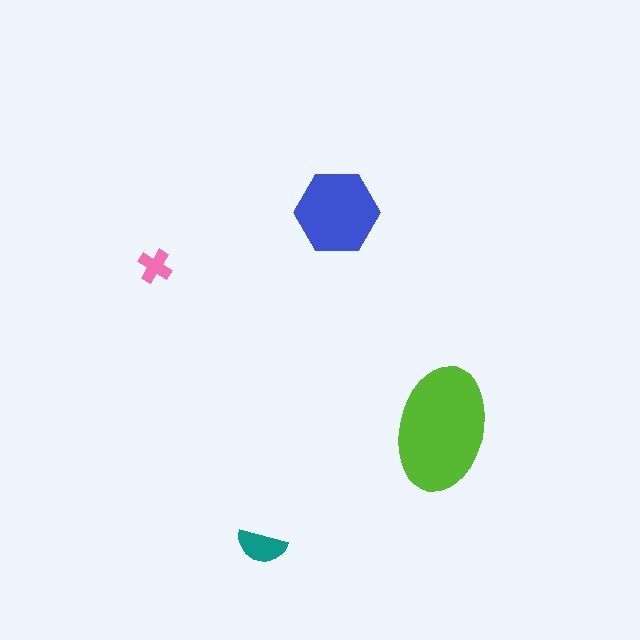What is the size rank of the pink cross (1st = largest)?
4th.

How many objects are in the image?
There are 4 objects in the image.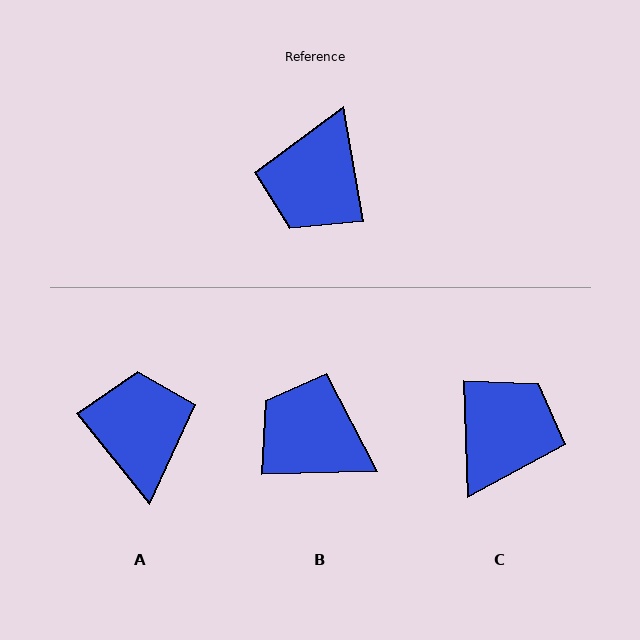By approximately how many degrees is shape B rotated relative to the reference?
Approximately 99 degrees clockwise.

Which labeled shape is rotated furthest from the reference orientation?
C, about 172 degrees away.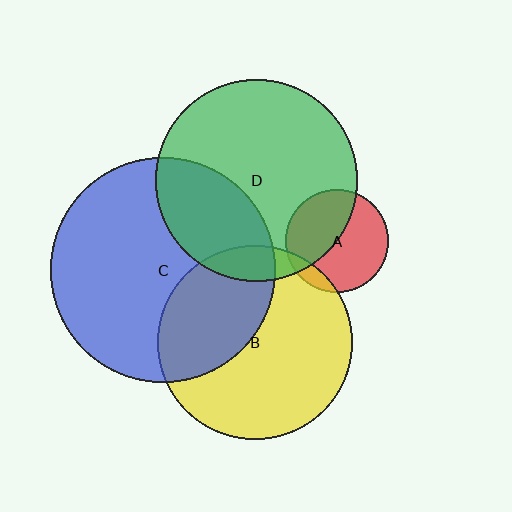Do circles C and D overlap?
Yes.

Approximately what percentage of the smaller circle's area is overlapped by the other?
Approximately 30%.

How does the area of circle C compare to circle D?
Approximately 1.2 times.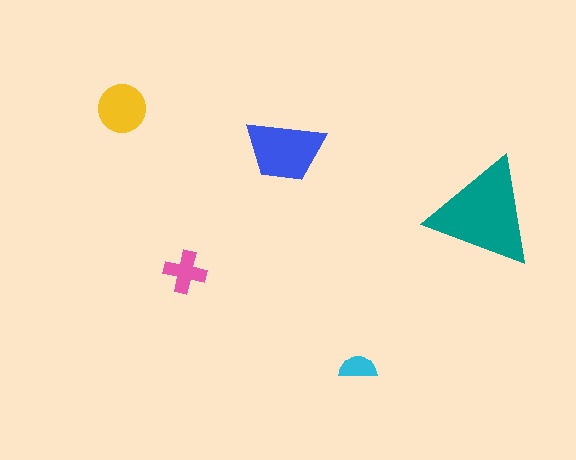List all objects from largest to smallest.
The teal triangle, the blue trapezoid, the yellow circle, the pink cross, the cyan semicircle.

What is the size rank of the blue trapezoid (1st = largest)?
2nd.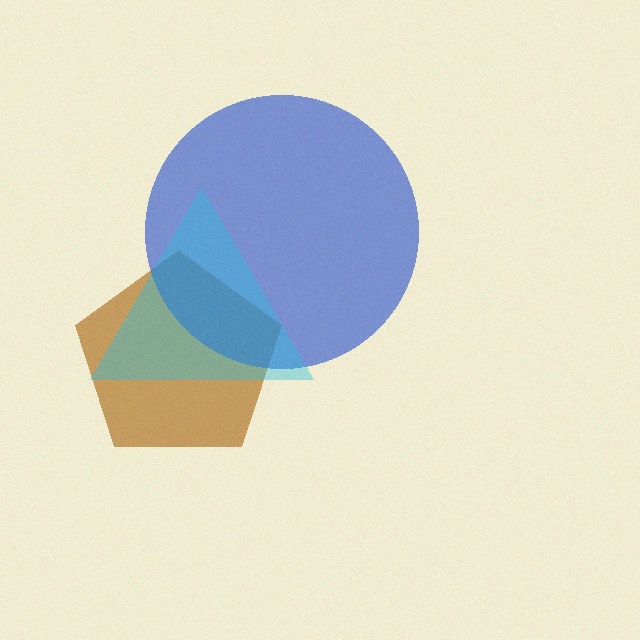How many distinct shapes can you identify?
There are 3 distinct shapes: a brown pentagon, a blue circle, a cyan triangle.